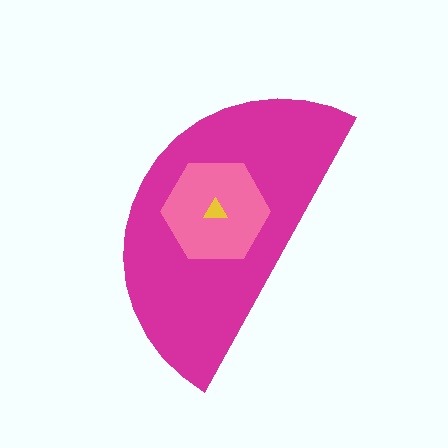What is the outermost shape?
The magenta semicircle.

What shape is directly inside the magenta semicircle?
The pink hexagon.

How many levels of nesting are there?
3.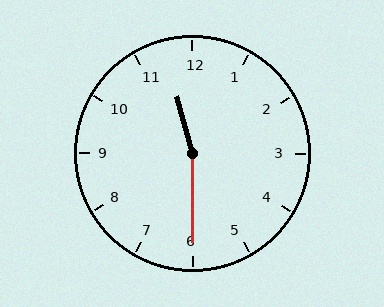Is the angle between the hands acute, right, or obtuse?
It is obtuse.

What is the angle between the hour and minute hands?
Approximately 165 degrees.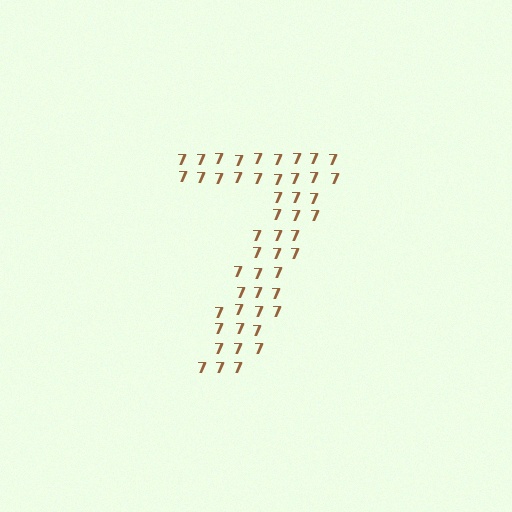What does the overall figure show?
The overall figure shows the digit 7.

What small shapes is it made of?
It is made of small digit 7's.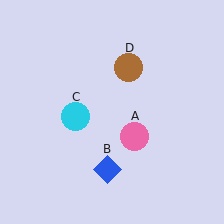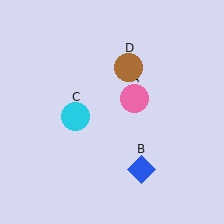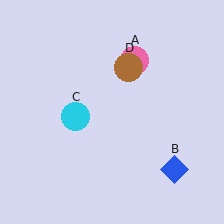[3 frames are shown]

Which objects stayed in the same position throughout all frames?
Cyan circle (object C) and brown circle (object D) remained stationary.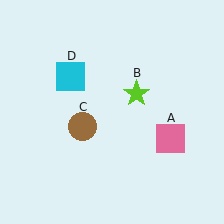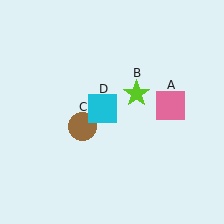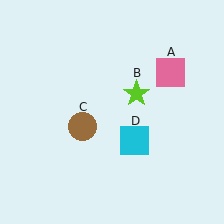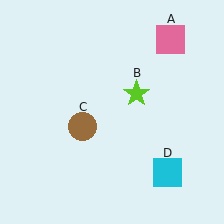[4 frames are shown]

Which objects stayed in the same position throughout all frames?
Lime star (object B) and brown circle (object C) remained stationary.